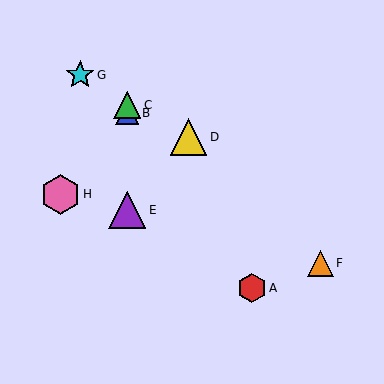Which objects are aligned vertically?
Objects B, C, E are aligned vertically.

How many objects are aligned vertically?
3 objects (B, C, E) are aligned vertically.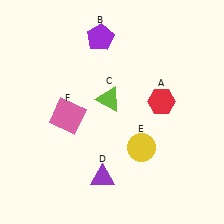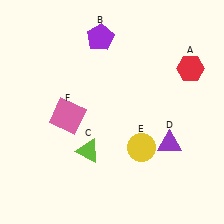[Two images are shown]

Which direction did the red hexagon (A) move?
The red hexagon (A) moved up.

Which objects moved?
The objects that moved are: the red hexagon (A), the lime triangle (C), the purple triangle (D).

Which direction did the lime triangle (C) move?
The lime triangle (C) moved down.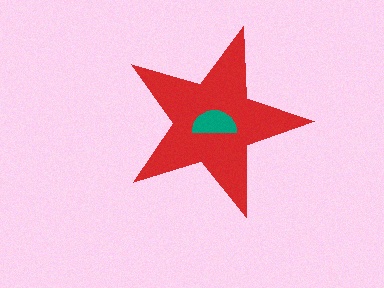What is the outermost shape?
The red star.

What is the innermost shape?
The teal semicircle.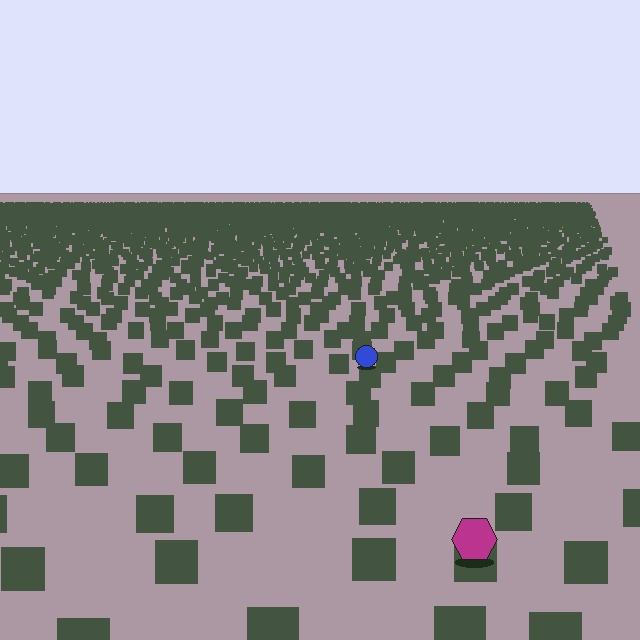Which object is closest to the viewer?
The magenta hexagon is closest. The texture marks near it are larger and more spread out.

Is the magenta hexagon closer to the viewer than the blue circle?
Yes. The magenta hexagon is closer — you can tell from the texture gradient: the ground texture is coarser near it.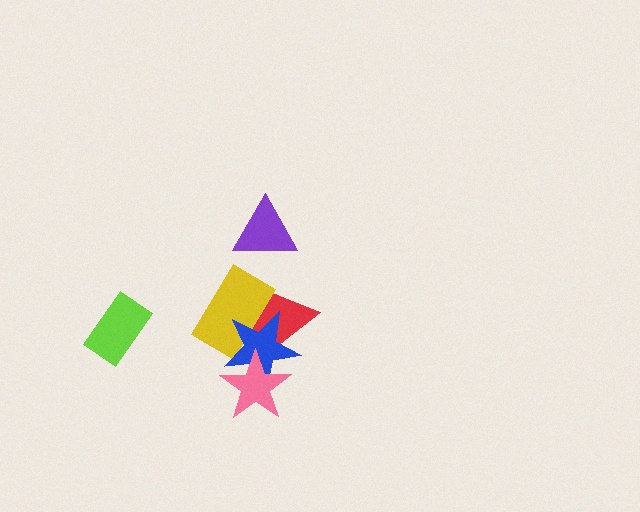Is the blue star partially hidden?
Yes, it is partially covered by another shape.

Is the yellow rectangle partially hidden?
Yes, it is partially covered by another shape.